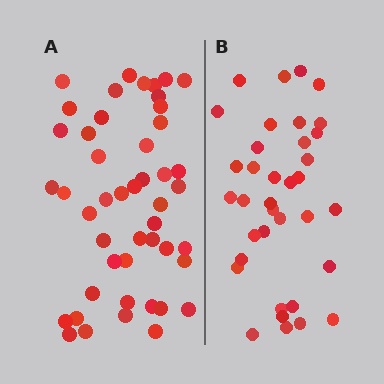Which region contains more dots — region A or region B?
Region A (the left region) has more dots.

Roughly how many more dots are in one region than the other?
Region A has roughly 12 or so more dots than region B.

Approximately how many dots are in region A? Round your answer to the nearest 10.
About 50 dots. (The exact count is 47, which rounds to 50.)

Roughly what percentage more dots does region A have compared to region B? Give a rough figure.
About 30% more.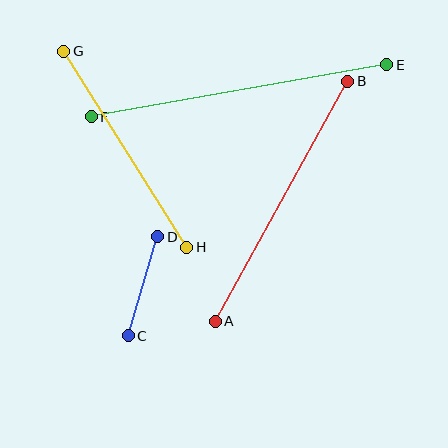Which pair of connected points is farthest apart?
Points E and F are farthest apart.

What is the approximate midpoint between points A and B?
The midpoint is at approximately (282, 201) pixels.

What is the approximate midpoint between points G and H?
The midpoint is at approximately (125, 149) pixels.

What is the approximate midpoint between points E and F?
The midpoint is at approximately (239, 91) pixels.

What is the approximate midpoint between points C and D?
The midpoint is at approximately (143, 286) pixels.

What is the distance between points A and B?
The distance is approximately 274 pixels.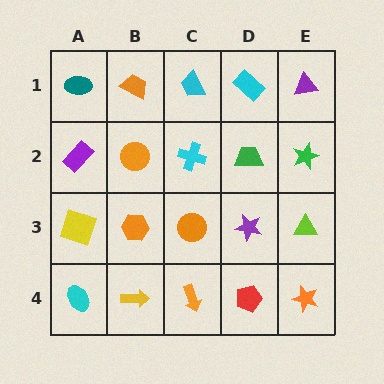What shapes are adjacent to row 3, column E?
A green star (row 2, column E), an orange star (row 4, column E), a purple star (row 3, column D).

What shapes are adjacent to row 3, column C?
A cyan cross (row 2, column C), an orange arrow (row 4, column C), an orange hexagon (row 3, column B), a purple star (row 3, column D).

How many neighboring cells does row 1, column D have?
3.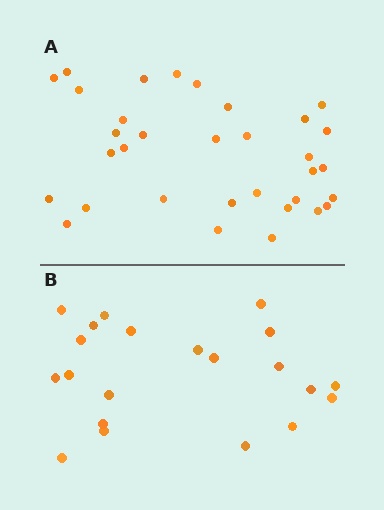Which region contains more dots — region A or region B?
Region A (the top region) has more dots.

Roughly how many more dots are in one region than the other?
Region A has roughly 12 or so more dots than region B.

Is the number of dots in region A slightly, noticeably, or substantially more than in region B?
Region A has substantially more. The ratio is roughly 1.6 to 1.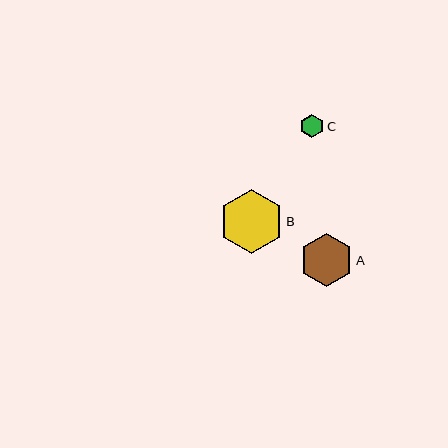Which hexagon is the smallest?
Hexagon C is the smallest with a size of approximately 24 pixels.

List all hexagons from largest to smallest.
From largest to smallest: B, A, C.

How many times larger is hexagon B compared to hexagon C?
Hexagon B is approximately 2.7 times the size of hexagon C.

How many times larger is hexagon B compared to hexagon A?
Hexagon B is approximately 1.2 times the size of hexagon A.